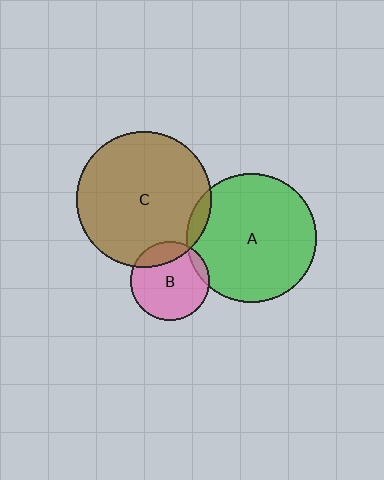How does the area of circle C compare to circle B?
Approximately 2.9 times.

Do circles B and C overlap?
Yes.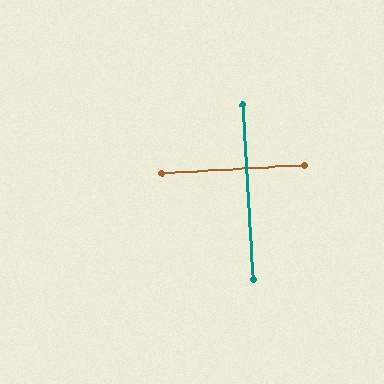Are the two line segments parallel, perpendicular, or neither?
Perpendicular — they meet at approximately 90°.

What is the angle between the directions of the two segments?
Approximately 90 degrees.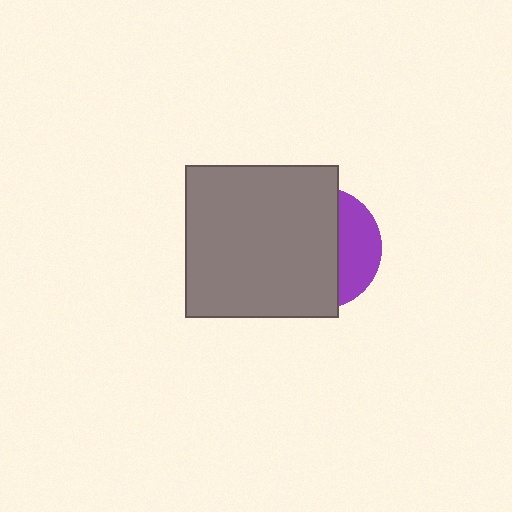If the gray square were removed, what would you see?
You would see the complete purple circle.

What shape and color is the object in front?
The object in front is a gray square.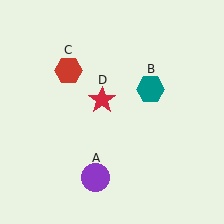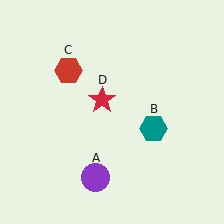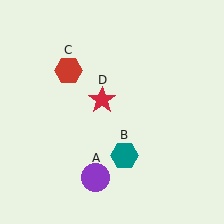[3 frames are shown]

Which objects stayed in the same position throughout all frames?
Purple circle (object A) and red hexagon (object C) and red star (object D) remained stationary.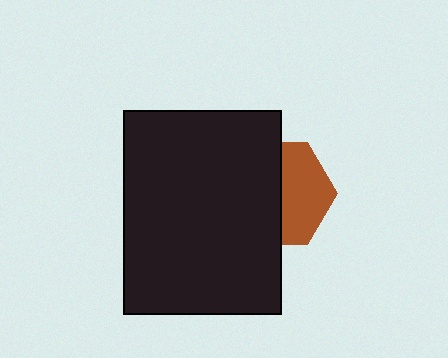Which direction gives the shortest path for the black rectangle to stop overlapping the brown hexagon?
Moving left gives the shortest separation.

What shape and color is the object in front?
The object in front is a black rectangle.